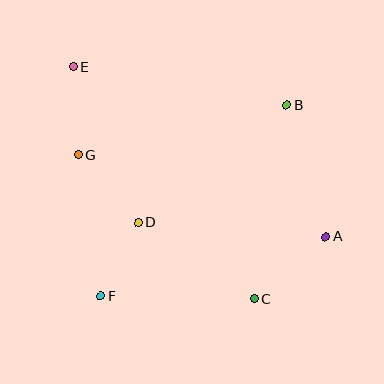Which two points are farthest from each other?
Points A and E are farthest from each other.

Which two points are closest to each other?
Points D and F are closest to each other.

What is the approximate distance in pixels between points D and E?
The distance between D and E is approximately 169 pixels.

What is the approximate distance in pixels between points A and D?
The distance between A and D is approximately 189 pixels.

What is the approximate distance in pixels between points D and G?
The distance between D and G is approximately 90 pixels.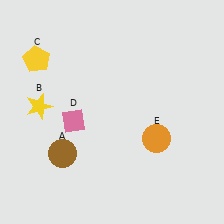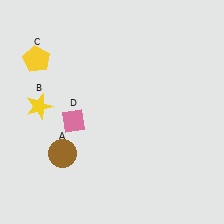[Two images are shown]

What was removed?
The orange circle (E) was removed in Image 2.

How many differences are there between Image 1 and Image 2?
There is 1 difference between the two images.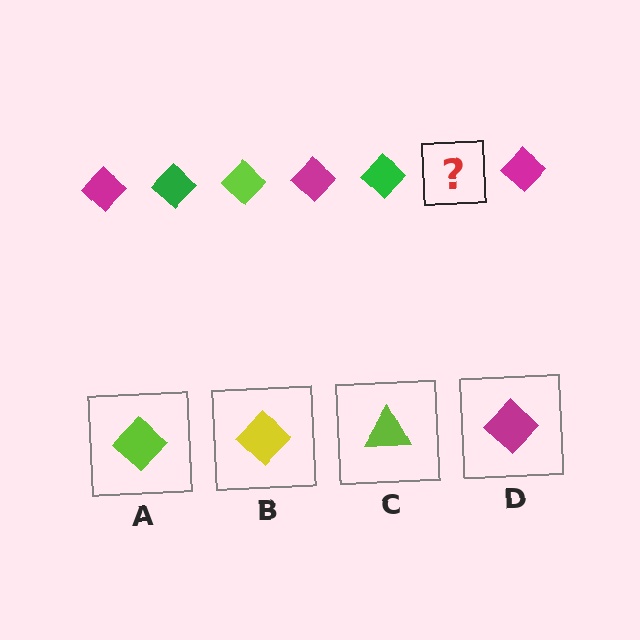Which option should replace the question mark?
Option A.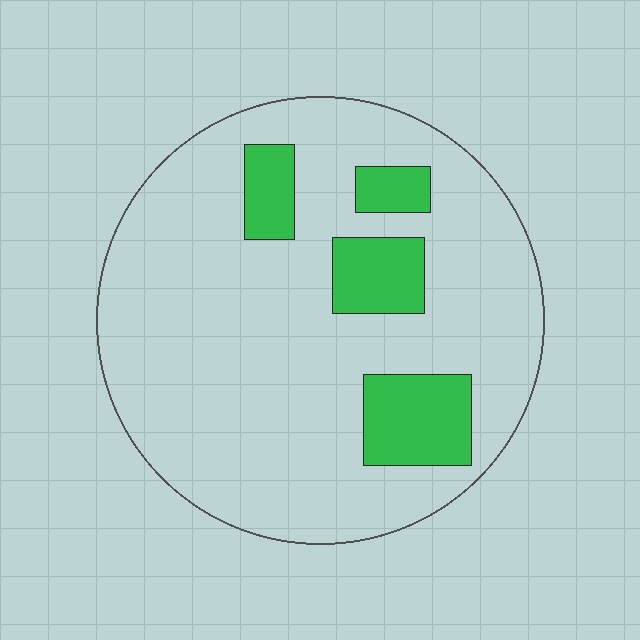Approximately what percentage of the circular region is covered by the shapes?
Approximately 15%.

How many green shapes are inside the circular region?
4.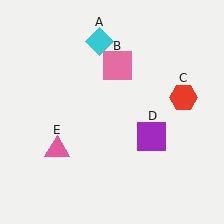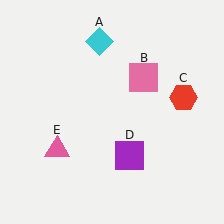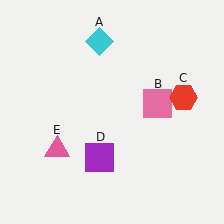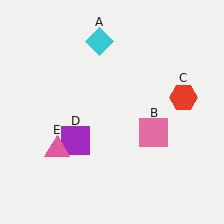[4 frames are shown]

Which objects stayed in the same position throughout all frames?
Cyan diamond (object A) and red hexagon (object C) and pink triangle (object E) remained stationary.